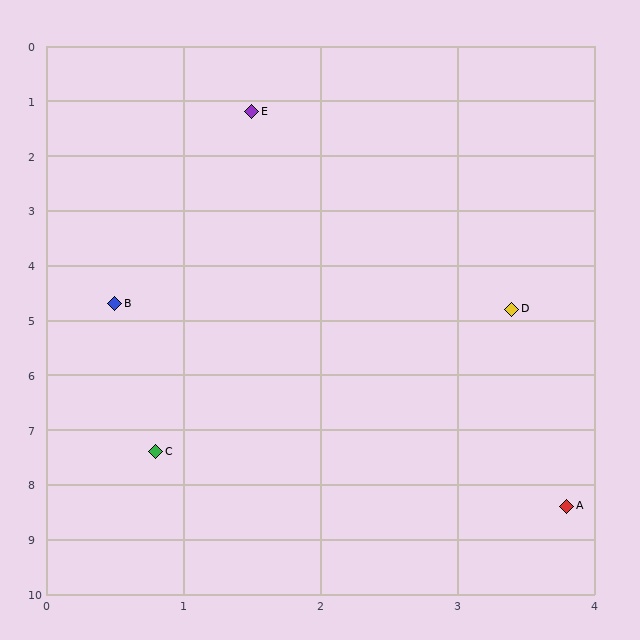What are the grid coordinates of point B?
Point B is at approximately (0.5, 4.7).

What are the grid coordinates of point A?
Point A is at approximately (3.8, 8.4).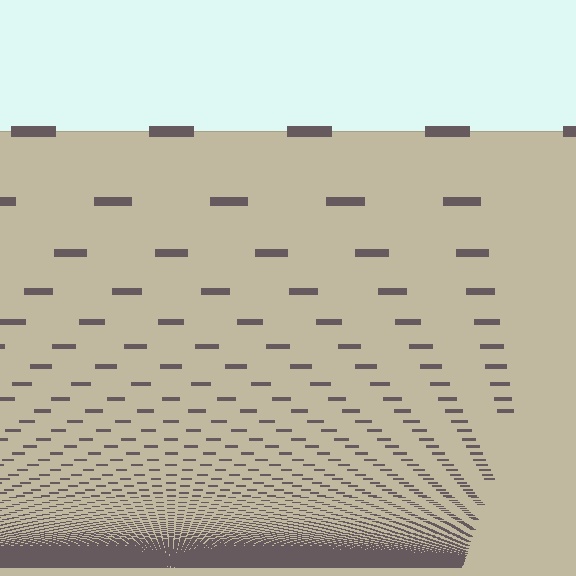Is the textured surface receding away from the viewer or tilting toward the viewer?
The surface appears to tilt toward the viewer. Texture elements get larger and sparser toward the top.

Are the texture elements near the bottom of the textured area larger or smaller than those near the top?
Smaller. The gradient is inverted — elements near the bottom are smaller and denser.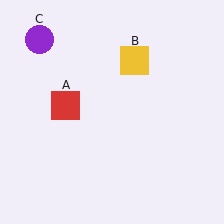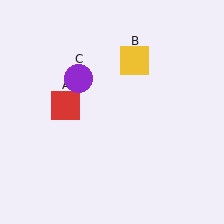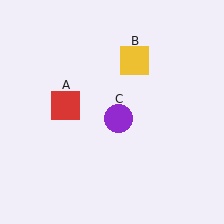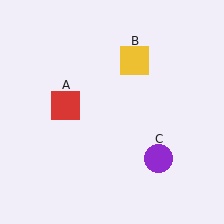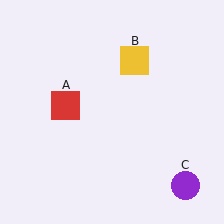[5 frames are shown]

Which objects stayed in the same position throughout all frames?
Red square (object A) and yellow square (object B) remained stationary.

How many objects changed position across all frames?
1 object changed position: purple circle (object C).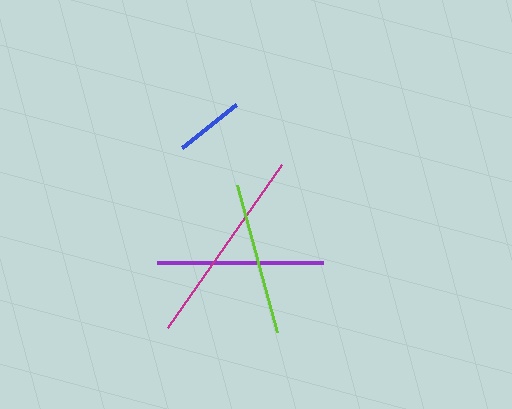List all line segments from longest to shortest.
From longest to shortest: magenta, purple, lime, blue.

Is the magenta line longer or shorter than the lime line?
The magenta line is longer than the lime line.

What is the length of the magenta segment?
The magenta segment is approximately 199 pixels long.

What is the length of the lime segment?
The lime segment is approximately 152 pixels long.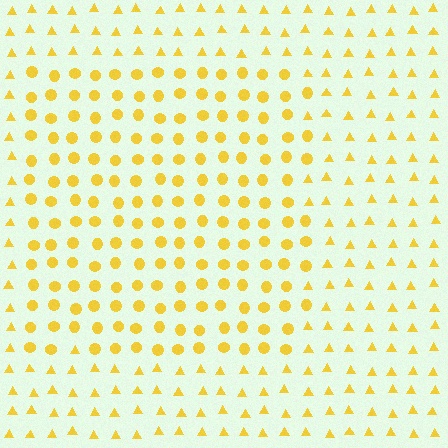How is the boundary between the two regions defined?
The boundary is defined by a change in element shape: circles inside vs. triangles outside. All elements share the same color and spacing.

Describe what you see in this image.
The image is filled with small yellow elements arranged in a uniform grid. A rectangle-shaped region contains circles, while the surrounding area contains triangles. The boundary is defined purely by the change in element shape.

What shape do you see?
I see a rectangle.